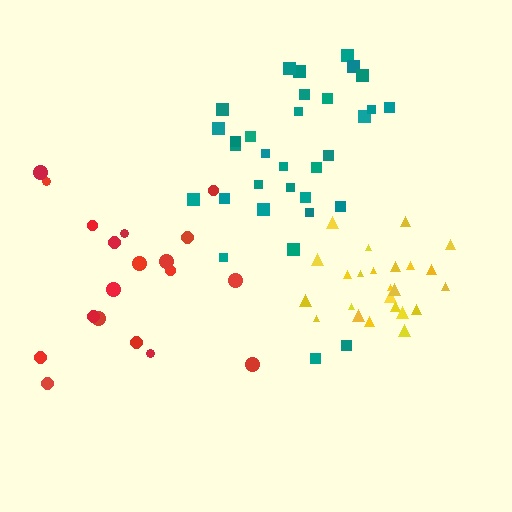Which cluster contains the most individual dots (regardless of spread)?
Teal (32).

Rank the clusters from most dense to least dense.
yellow, teal, red.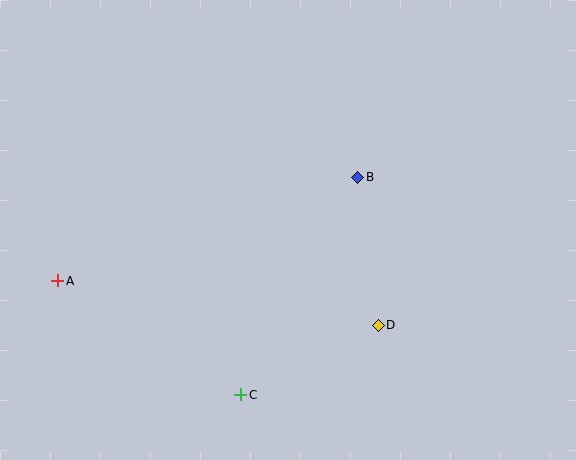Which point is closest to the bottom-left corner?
Point A is closest to the bottom-left corner.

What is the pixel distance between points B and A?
The distance between B and A is 317 pixels.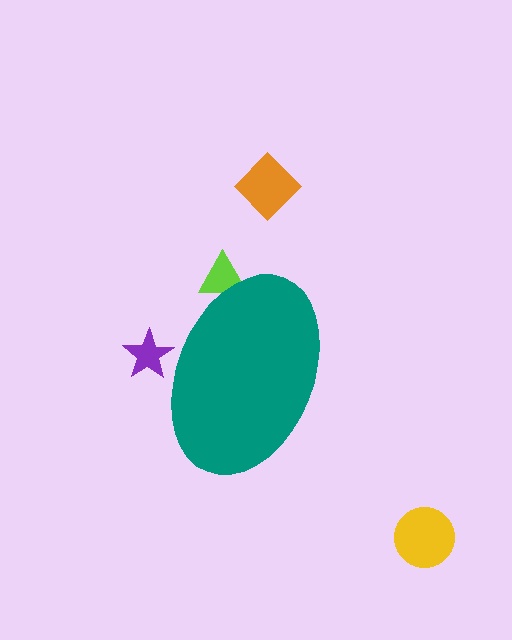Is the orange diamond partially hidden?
No, the orange diamond is fully visible.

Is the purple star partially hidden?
Yes, the purple star is partially hidden behind the teal ellipse.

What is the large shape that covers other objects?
A teal ellipse.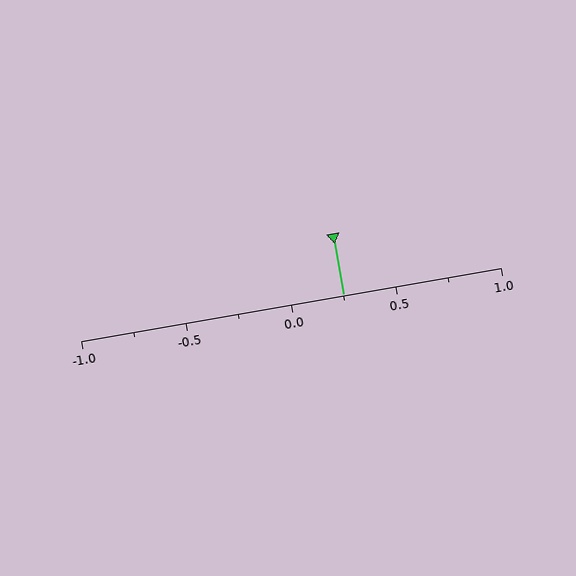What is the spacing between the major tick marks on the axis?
The major ticks are spaced 0.5 apart.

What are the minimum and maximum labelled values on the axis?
The axis runs from -1.0 to 1.0.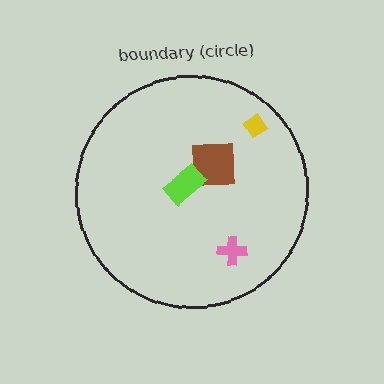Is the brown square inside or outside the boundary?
Inside.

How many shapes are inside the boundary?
4 inside, 0 outside.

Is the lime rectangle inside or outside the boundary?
Inside.